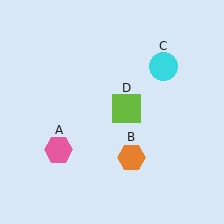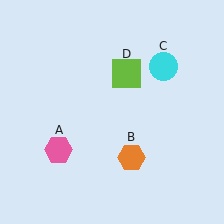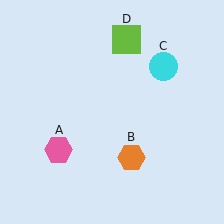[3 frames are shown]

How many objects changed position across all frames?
1 object changed position: lime square (object D).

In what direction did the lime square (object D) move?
The lime square (object D) moved up.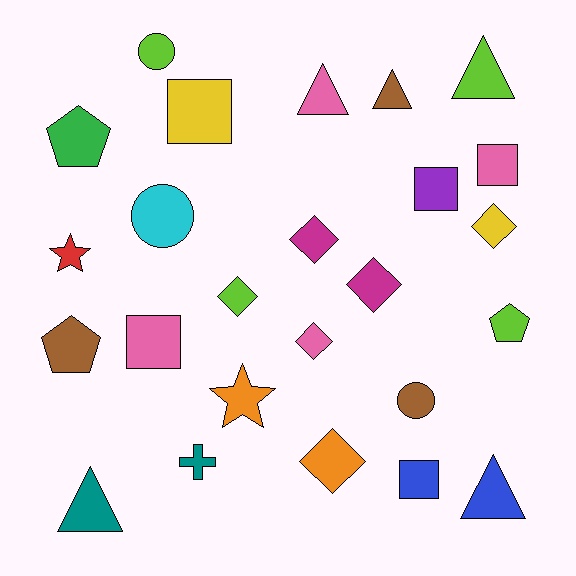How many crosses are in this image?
There is 1 cross.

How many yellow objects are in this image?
There are 2 yellow objects.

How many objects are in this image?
There are 25 objects.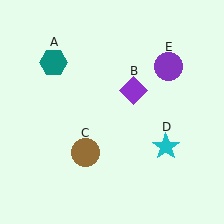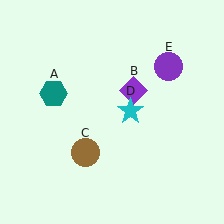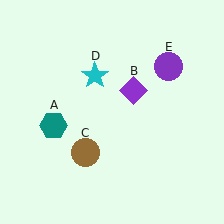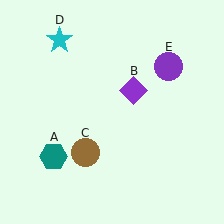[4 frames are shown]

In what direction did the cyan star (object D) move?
The cyan star (object D) moved up and to the left.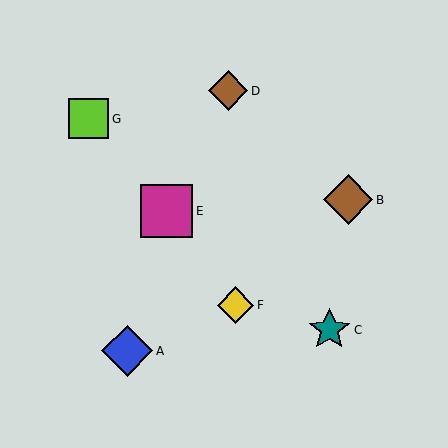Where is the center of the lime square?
The center of the lime square is at (89, 119).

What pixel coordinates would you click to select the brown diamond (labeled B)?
Click at (348, 200) to select the brown diamond B.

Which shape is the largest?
The magenta square (labeled E) is the largest.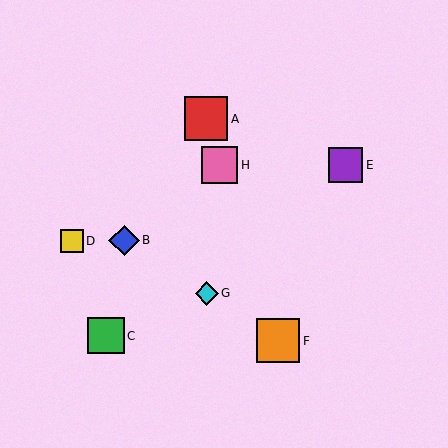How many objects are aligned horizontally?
2 objects (E, H) are aligned horizontally.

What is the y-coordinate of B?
Object B is at y≈240.